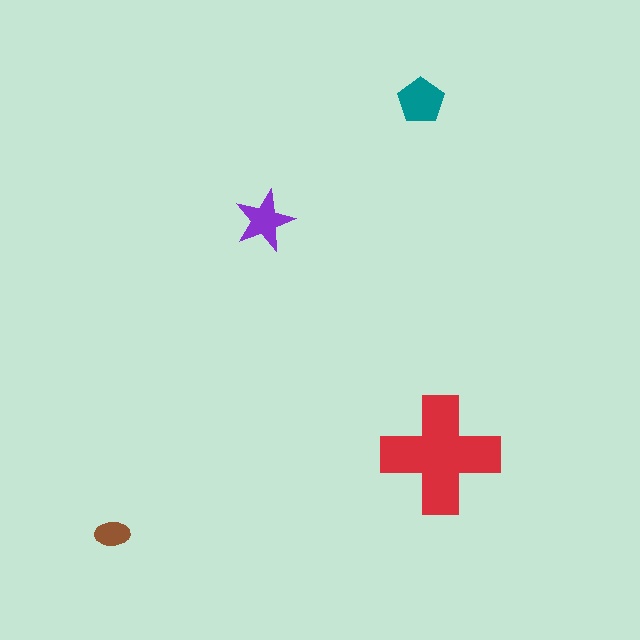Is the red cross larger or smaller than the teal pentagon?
Larger.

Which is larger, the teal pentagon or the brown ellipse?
The teal pentagon.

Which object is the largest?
The red cross.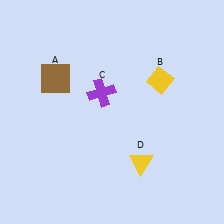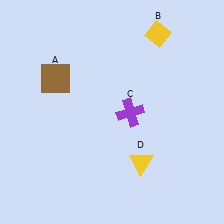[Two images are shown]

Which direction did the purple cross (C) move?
The purple cross (C) moved right.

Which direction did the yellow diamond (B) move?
The yellow diamond (B) moved up.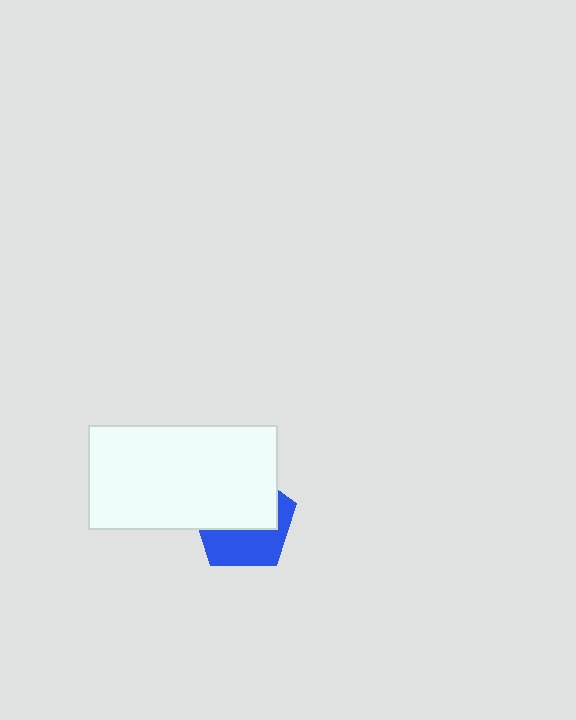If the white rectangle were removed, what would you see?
You would see the complete blue pentagon.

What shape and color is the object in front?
The object in front is a white rectangle.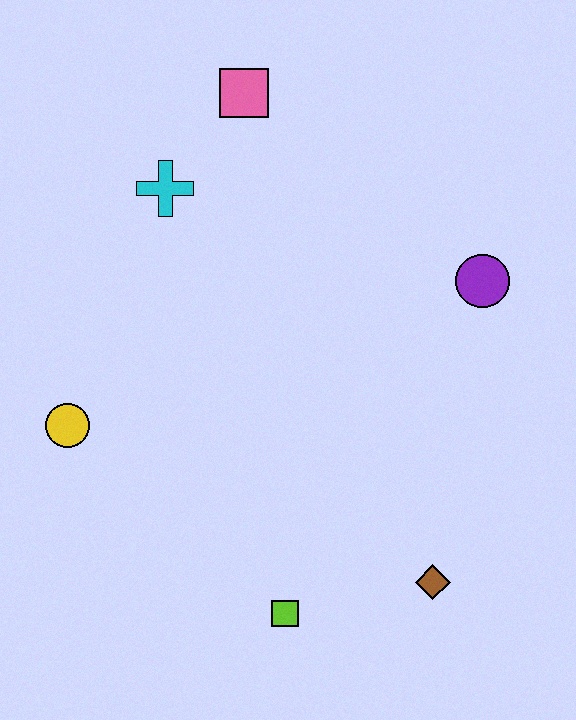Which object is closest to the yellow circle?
The cyan cross is closest to the yellow circle.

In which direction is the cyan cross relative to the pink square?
The cyan cross is below the pink square.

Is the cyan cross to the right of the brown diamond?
No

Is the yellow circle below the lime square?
No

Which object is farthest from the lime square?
The pink square is farthest from the lime square.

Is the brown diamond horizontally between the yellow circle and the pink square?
No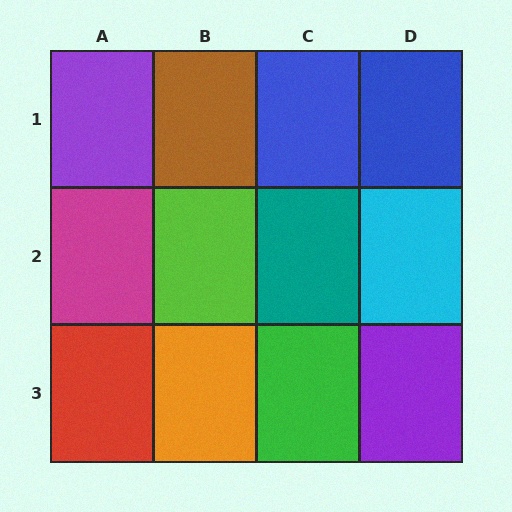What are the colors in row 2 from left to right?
Magenta, lime, teal, cyan.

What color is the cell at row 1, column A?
Purple.